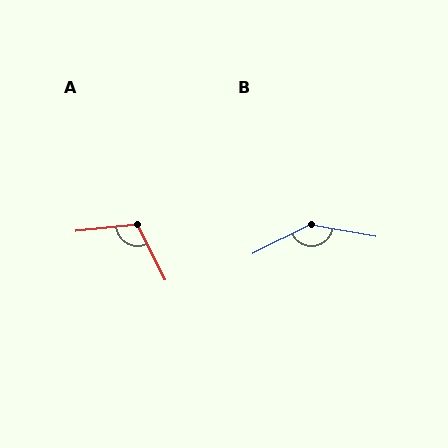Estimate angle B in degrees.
Approximately 143 degrees.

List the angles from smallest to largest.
A (111°), B (143°).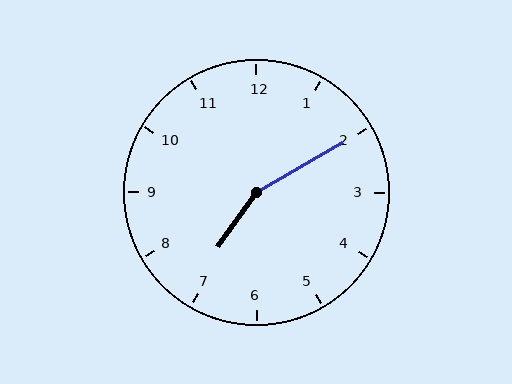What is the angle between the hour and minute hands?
Approximately 155 degrees.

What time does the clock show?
7:10.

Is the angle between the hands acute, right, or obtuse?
It is obtuse.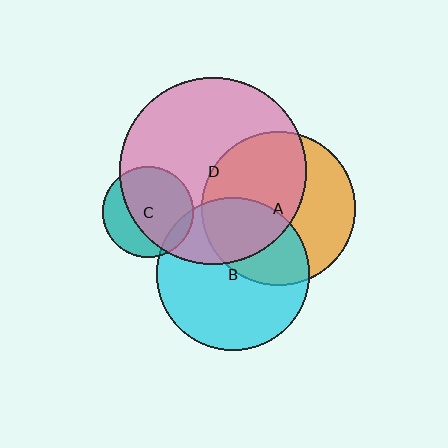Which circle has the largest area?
Circle D (pink).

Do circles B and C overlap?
Yes.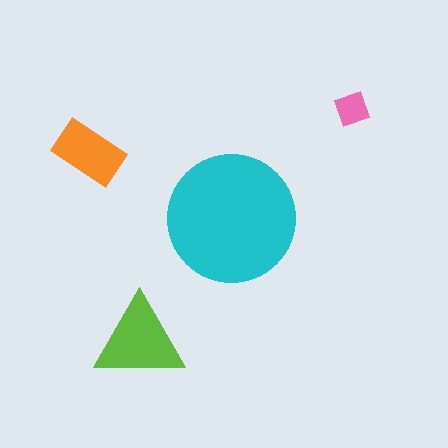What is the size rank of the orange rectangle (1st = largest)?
3rd.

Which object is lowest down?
The lime triangle is bottommost.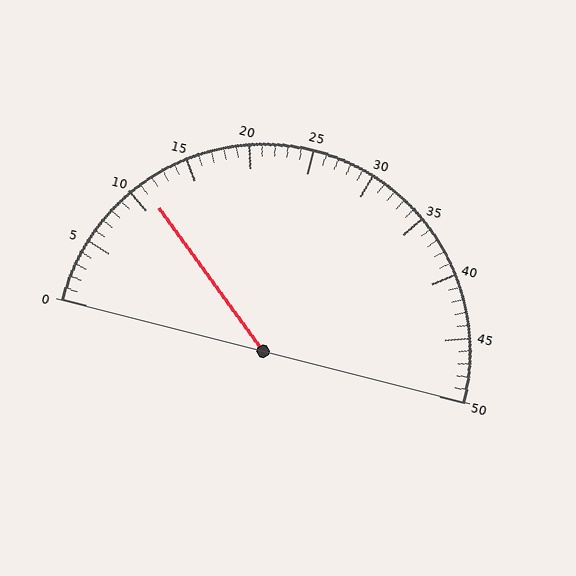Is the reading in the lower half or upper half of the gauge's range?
The reading is in the lower half of the range (0 to 50).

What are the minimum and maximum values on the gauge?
The gauge ranges from 0 to 50.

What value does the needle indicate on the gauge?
The needle indicates approximately 11.